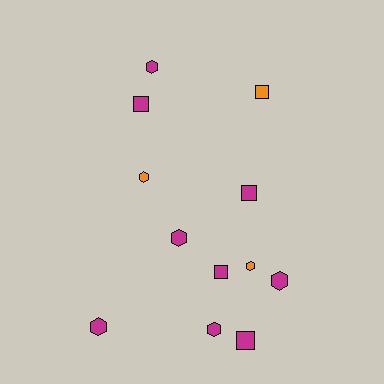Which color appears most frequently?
Magenta, with 9 objects.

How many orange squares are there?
There is 1 orange square.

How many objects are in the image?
There are 12 objects.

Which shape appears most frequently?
Hexagon, with 7 objects.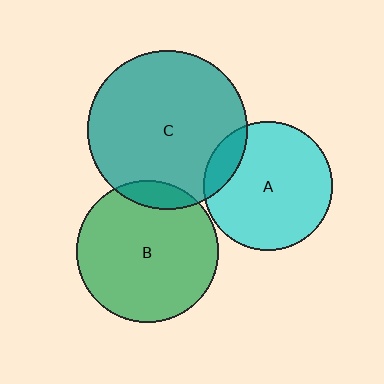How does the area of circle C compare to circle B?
Approximately 1.3 times.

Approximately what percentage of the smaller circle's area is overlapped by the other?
Approximately 15%.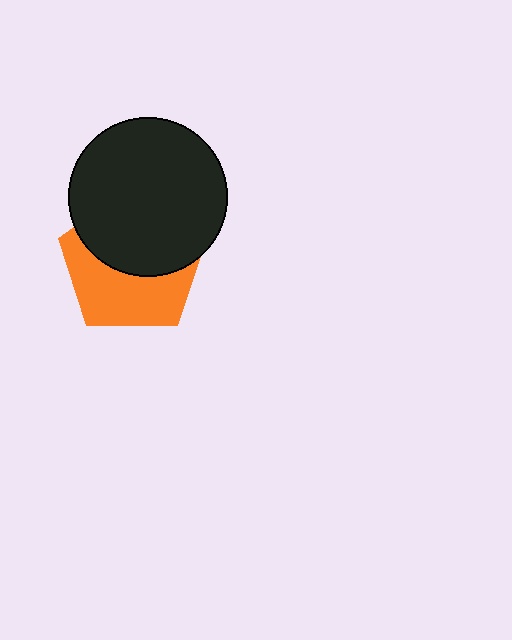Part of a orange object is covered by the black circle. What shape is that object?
It is a pentagon.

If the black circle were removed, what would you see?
You would see the complete orange pentagon.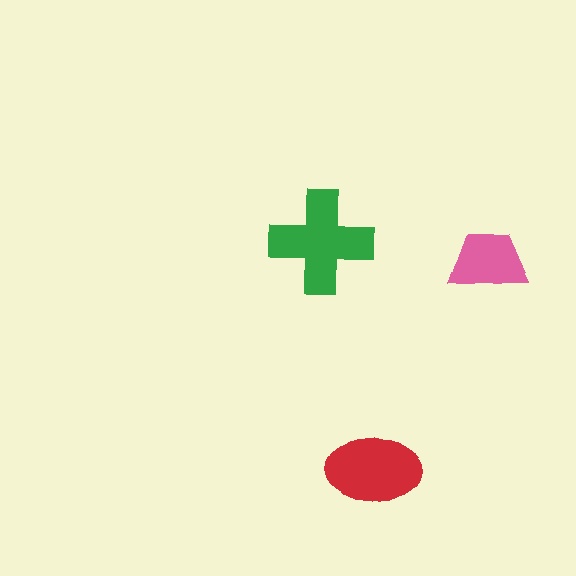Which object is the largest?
The green cross.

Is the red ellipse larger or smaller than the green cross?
Smaller.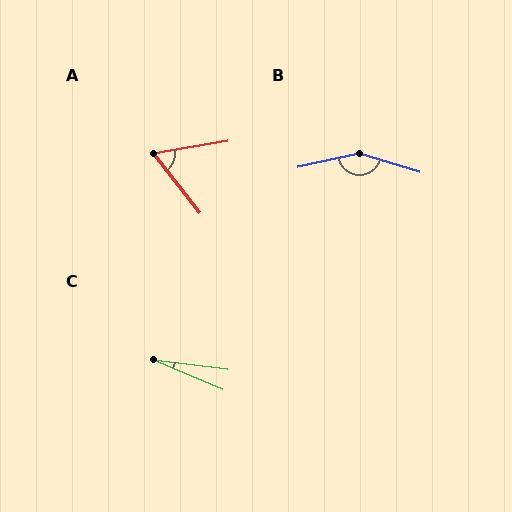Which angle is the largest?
B, at approximately 151 degrees.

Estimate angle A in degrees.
Approximately 62 degrees.